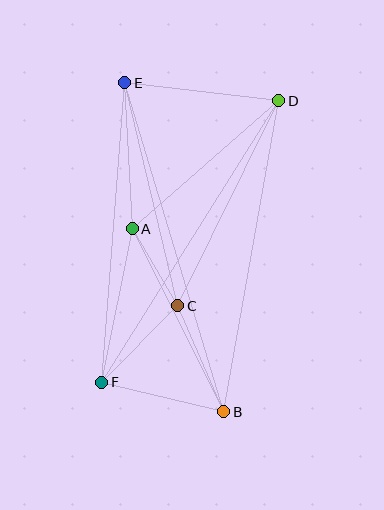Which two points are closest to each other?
Points A and C are closest to each other.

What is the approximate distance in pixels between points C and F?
The distance between C and F is approximately 108 pixels.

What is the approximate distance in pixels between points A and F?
The distance between A and F is approximately 156 pixels.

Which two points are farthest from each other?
Points B and E are farthest from each other.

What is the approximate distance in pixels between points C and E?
The distance between C and E is approximately 229 pixels.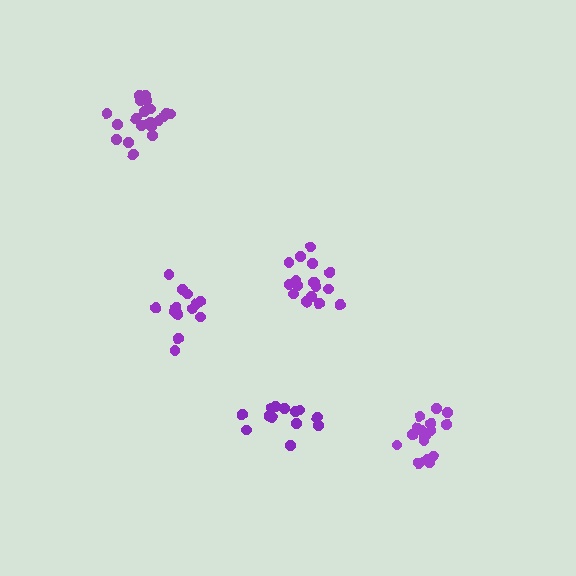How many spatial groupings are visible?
There are 5 spatial groupings.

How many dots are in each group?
Group 1: 14 dots, Group 2: 17 dots, Group 3: 17 dots, Group 4: 20 dots, Group 5: 15 dots (83 total).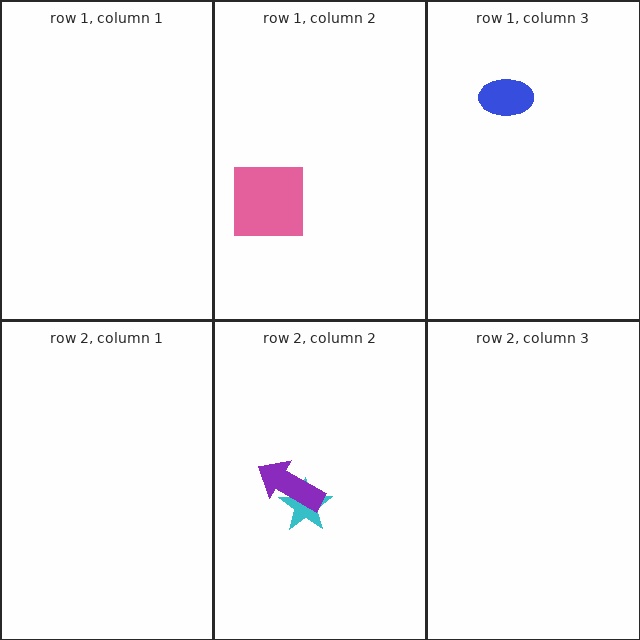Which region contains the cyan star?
The row 2, column 2 region.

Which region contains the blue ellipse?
The row 1, column 3 region.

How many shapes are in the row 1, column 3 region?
1.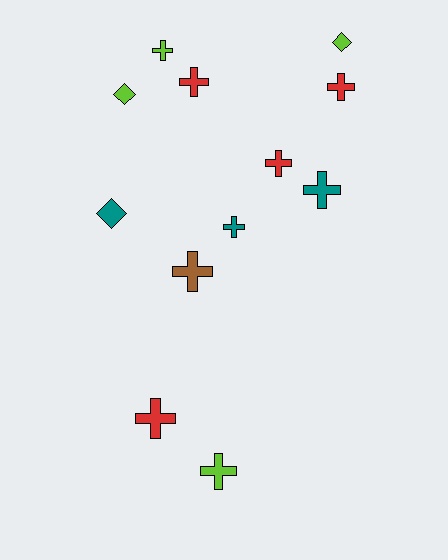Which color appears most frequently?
Lime, with 4 objects.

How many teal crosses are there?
There are 2 teal crosses.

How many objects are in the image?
There are 12 objects.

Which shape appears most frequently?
Cross, with 9 objects.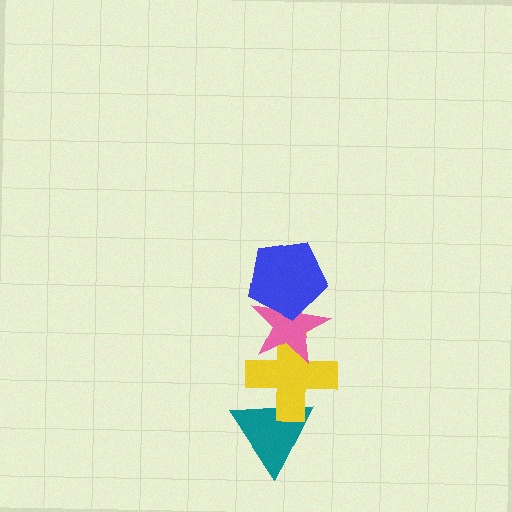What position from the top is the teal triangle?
The teal triangle is 4th from the top.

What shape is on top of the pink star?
The blue pentagon is on top of the pink star.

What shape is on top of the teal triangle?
The yellow cross is on top of the teal triangle.